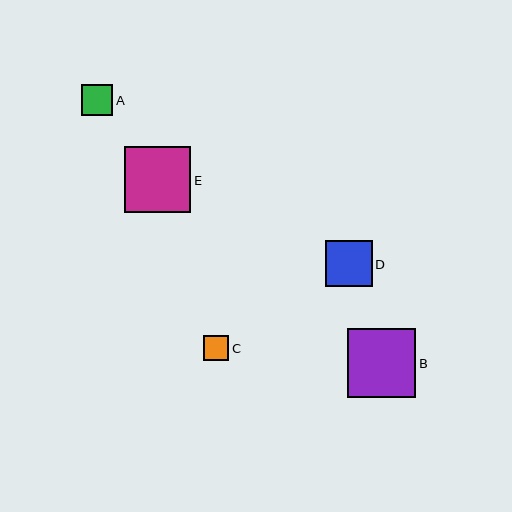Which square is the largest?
Square B is the largest with a size of approximately 69 pixels.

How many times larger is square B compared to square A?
Square B is approximately 2.2 times the size of square A.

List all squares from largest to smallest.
From largest to smallest: B, E, D, A, C.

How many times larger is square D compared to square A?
Square D is approximately 1.5 times the size of square A.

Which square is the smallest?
Square C is the smallest with a size of approximately 26 pixels.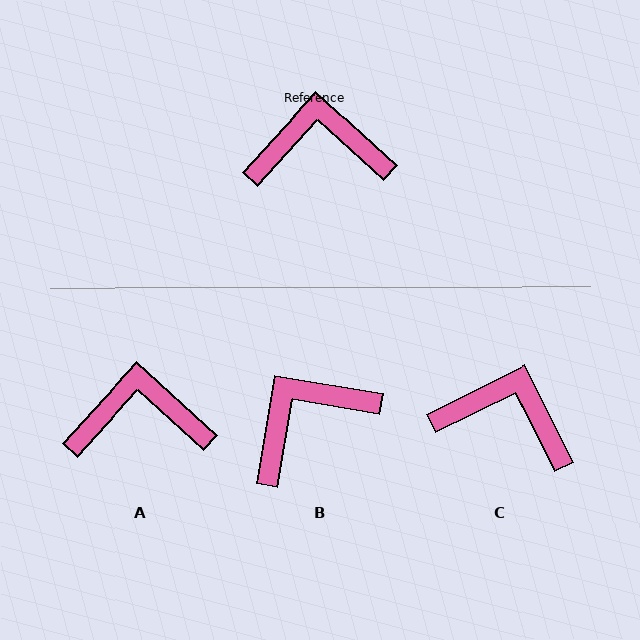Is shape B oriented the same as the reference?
No, it is off by about 33 degrees.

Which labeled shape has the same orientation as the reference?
A.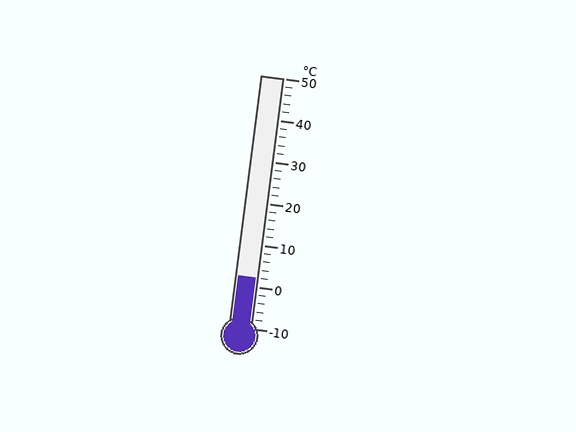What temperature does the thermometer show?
The thermometer shows approximately 2°C.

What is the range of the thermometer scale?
The thermometer scale ranges from -10°C to 50°C.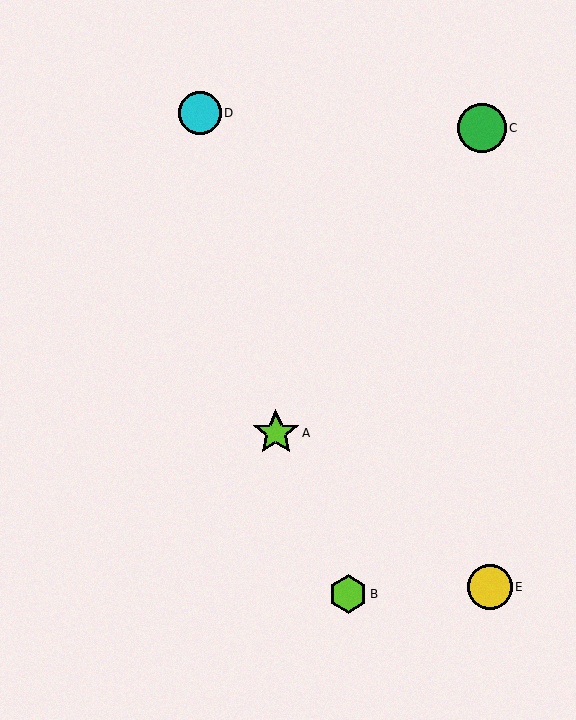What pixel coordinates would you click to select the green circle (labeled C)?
Click at (482, 128) to select the green circle C.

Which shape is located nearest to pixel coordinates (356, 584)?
The lime hexagon (labeled B) at (348, 594) is nearest to that location.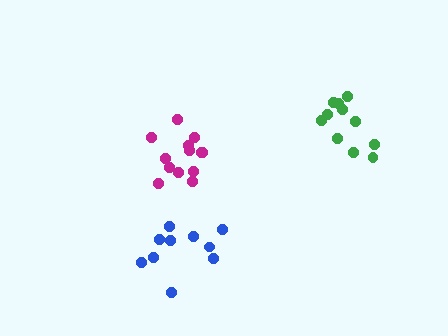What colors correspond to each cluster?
The clusters are colored: green, magenta, blue.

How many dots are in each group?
Group 1: 11 dots, Group 2: 13 dots, Group 3: 10 dots (34 total).